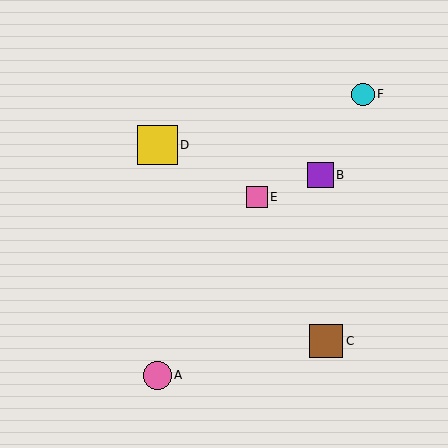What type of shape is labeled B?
Shape B is a purple square.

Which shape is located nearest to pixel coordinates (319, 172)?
The purple square (labeled B) at (320, 175) is nearest to that location.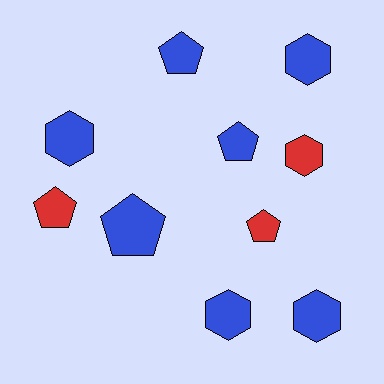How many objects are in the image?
There are 10 objects.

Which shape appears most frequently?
Pentagon, with 5 objects.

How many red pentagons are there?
There are 2 red pentagons.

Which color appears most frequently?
Blue, with 7 objects.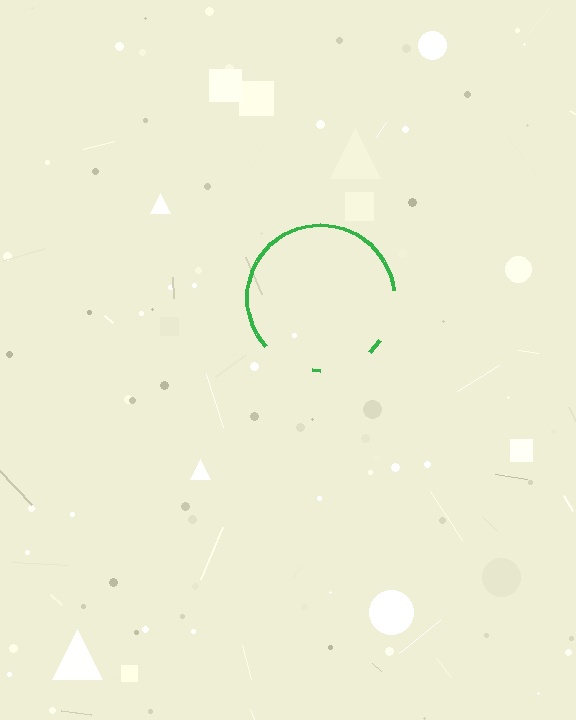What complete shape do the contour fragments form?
The contour fragments form a circle.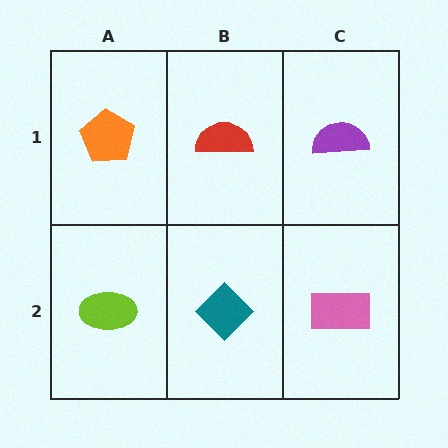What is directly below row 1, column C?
A pink rectangle.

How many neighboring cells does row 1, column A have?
2.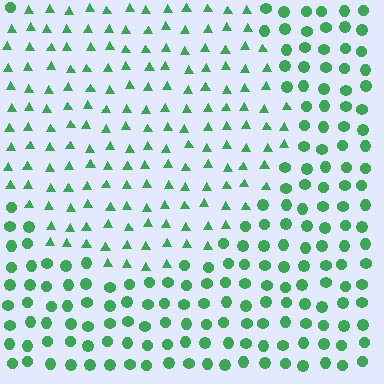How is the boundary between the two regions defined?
The boundary is defined by a change in element shape: triangles inside vs. circles outside. All elements share the same color and spacing.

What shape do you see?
I see a circle.